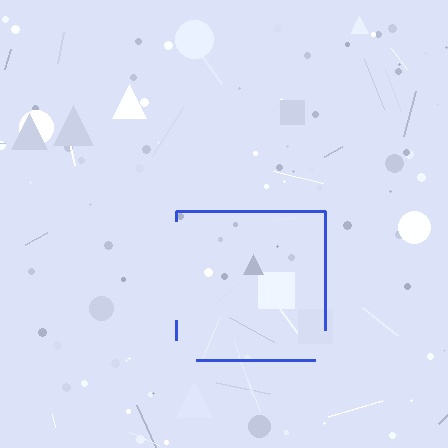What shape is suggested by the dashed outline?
The dashed outline suggests a square.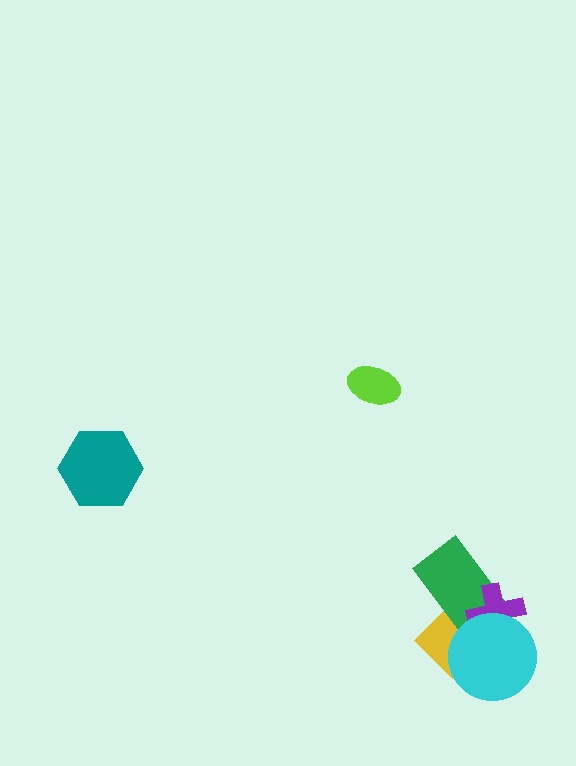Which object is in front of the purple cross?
The cyan circle is in front of the purple cross.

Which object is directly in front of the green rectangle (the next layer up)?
The purple cross is directly in front of the green rectangle.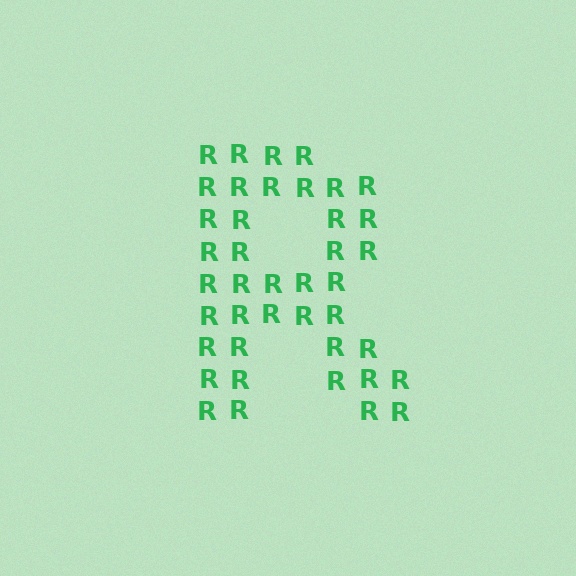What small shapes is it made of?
It is made of small letter R's.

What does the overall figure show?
The overall figure shows the letter R.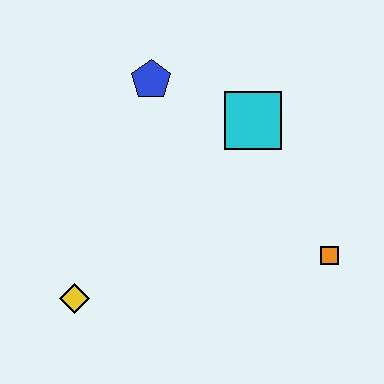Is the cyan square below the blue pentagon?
Yes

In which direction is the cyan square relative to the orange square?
The cyan square is above the orange square.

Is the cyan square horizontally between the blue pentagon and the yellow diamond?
No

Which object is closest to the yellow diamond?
The blue pentagon is closest to the yellow diamond.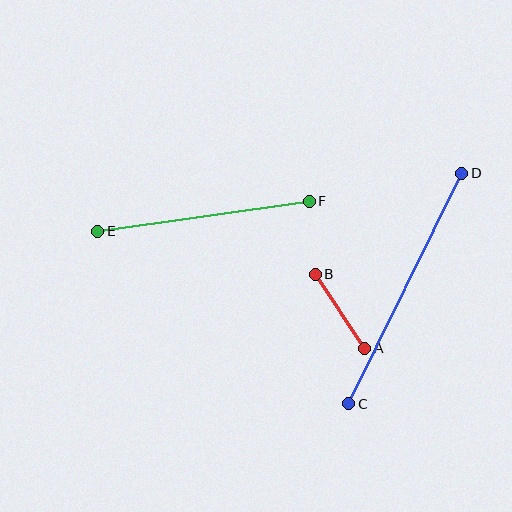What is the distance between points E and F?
The distance is approximately 213 pixels.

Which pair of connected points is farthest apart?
Points C and D are farthest apart.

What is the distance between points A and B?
The distance is approximately 89 pixels.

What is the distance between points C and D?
The distance is approximately 256 pixels.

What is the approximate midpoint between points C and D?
The midpoint is at approximately (405, 289) pixels.